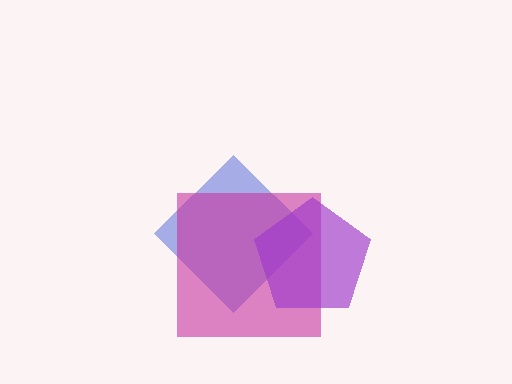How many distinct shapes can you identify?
There are 3 distinct shapes: a blue diamond, a magenta square, a purple pentagon.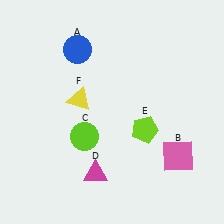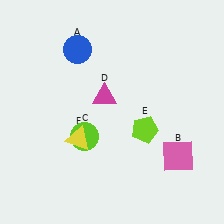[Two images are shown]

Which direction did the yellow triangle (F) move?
The yellow triangle (F) moved down.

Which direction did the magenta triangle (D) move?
The magenta triangle (D) moved up.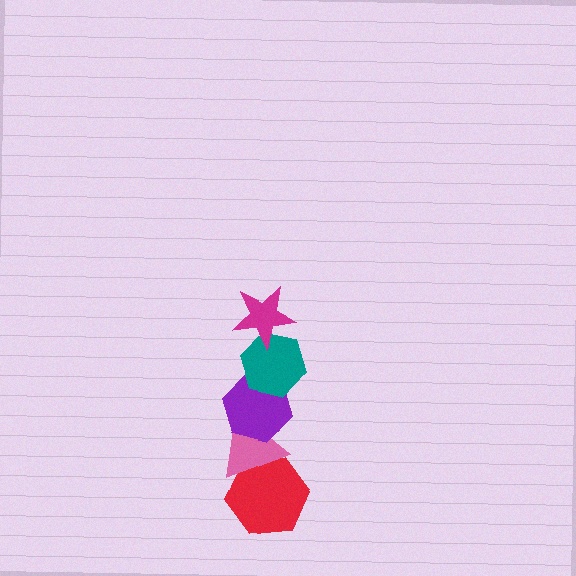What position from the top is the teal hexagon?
The teal hexagon is 2nd from the top.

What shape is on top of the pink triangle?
The purple hexagon is on top of the pink triangle.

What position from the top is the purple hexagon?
The purple hexagon is 3rd from the top.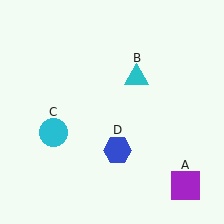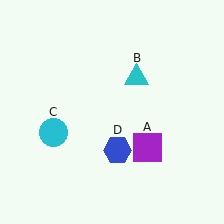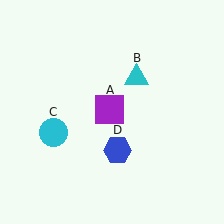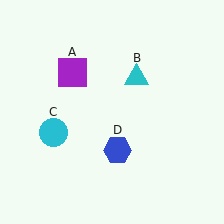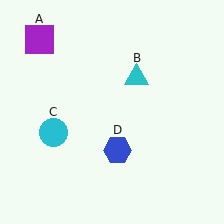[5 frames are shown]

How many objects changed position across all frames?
1 object changed position: purple square (object A).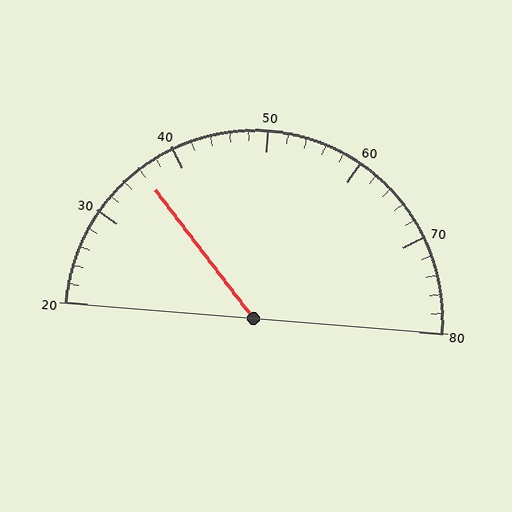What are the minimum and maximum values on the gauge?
The gauge ranges from 20 to 80.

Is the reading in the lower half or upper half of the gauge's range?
The reading is in the lower half of the range (20 to 80).